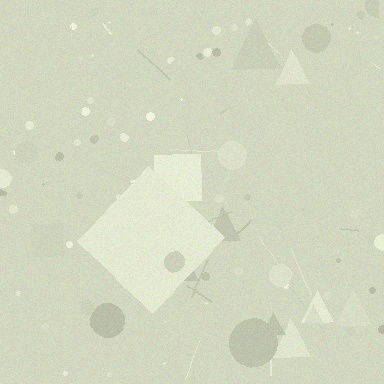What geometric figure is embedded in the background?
A diamond is embedded in the background.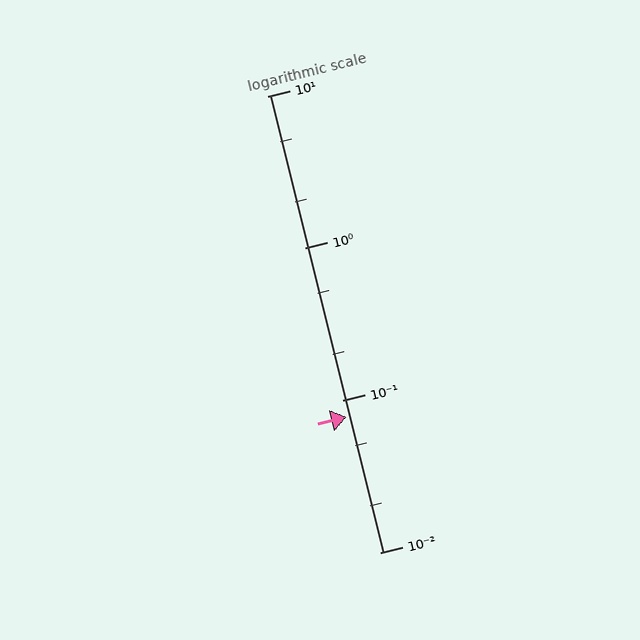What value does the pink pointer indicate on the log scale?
The pointer indicates approximately 0.078.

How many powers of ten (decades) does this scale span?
The scale spans 3 decades, from 0.01 to 10.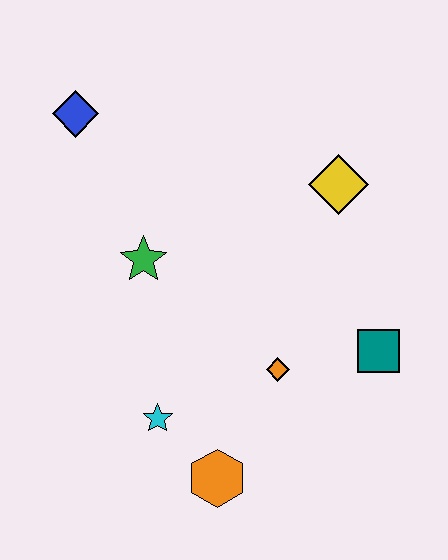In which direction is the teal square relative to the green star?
The teal square is to the right of the green star.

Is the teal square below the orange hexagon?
No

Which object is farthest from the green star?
The teal square is farthest from the green star.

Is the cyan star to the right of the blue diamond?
Yes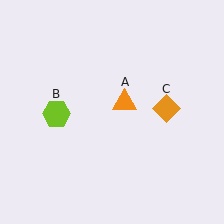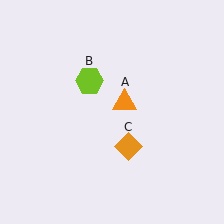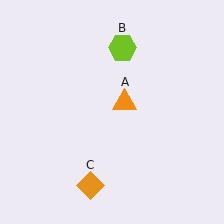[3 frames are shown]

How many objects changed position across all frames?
2 objects changed position: lime hexagon (object B), orange diamond (object C).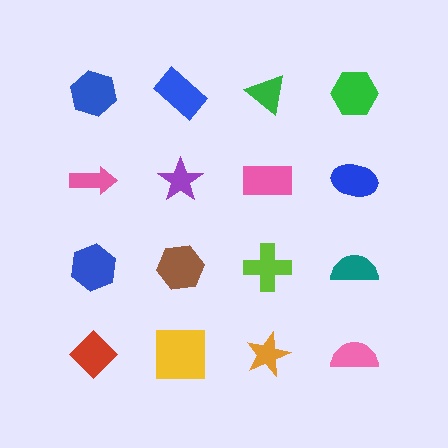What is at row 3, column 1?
A blue hexagon.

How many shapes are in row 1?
4 shapes.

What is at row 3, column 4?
A teal semicircle.